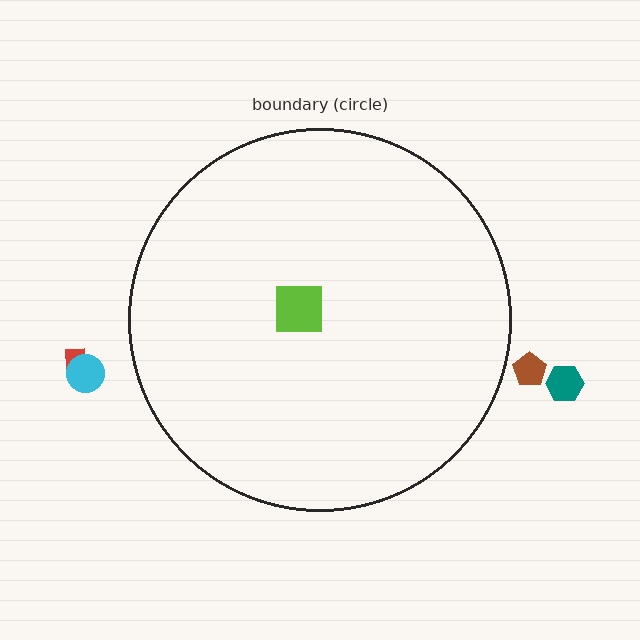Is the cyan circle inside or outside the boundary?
Outside.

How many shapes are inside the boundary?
1 inside, 4 outside.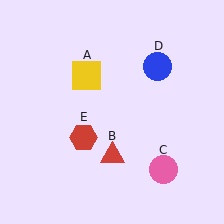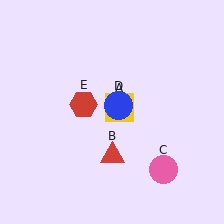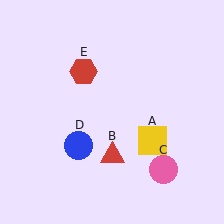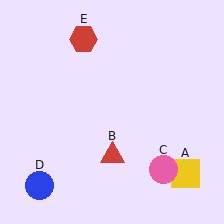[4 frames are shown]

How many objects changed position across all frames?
3 objects changed position: yellow square (object A), blue circle (object D), red hexagon (object E).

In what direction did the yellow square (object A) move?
The yellow square (object A) moved down and to the right.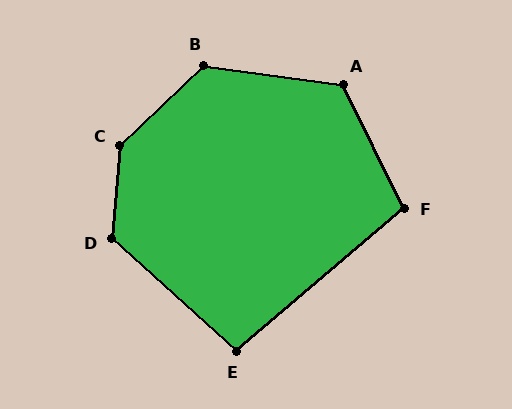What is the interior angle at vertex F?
Approximately 104 degrees (obtuse).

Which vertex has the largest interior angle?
C, at approximately 139 degrees.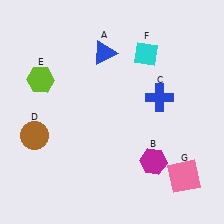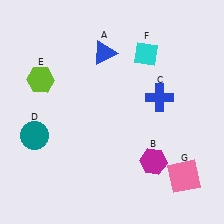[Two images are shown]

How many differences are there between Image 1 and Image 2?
There is 1 difference between the two images.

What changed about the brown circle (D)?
In Image 1, D is brown. In Image 2, it changed to teal.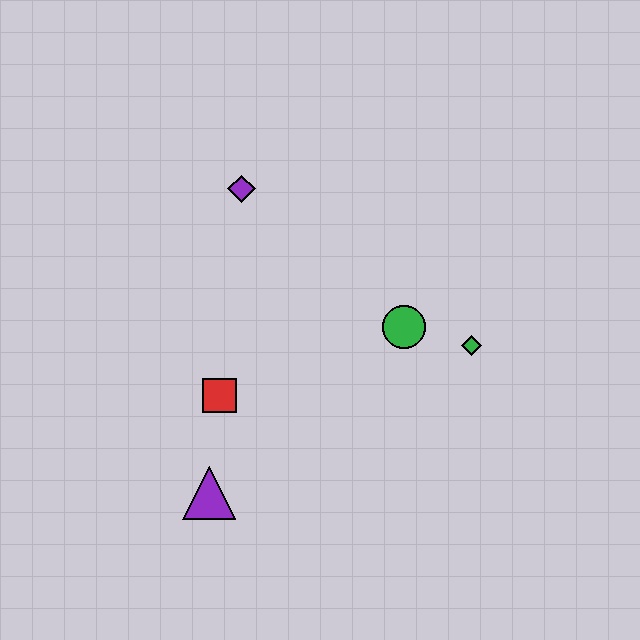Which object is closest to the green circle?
The green diamond is closest to the green circle.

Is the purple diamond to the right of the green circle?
No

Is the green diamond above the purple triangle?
Yes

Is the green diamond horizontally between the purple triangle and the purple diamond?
No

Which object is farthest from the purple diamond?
The purple triangle is farthest from the purple diamond.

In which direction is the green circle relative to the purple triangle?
The green circle is to the right of the purple triangle.